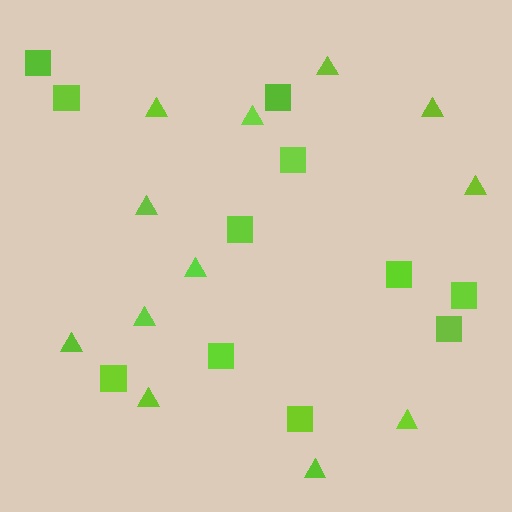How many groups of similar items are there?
There are 2 groups: one group of squares (11) and one group of triangles (12).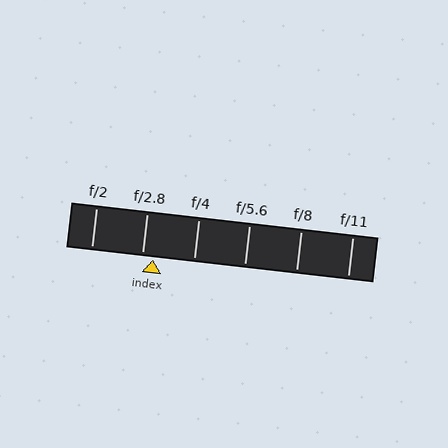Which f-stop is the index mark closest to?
The index mark is closest to f/2.8.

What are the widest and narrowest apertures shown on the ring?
The widest aperture shown is f/2 and the narrowest is f/11.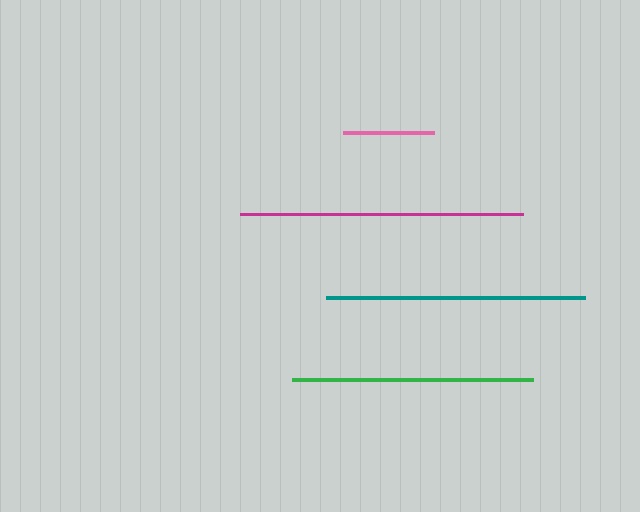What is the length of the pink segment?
The pink segment is approximately 91 pixels long.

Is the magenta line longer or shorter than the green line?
The magenta line is longer than the green line.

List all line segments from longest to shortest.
From longest to shortest: magenta, teal, green, pink.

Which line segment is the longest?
The magenta line is the longest at approximately 283 pixels.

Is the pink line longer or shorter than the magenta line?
The magenta line is longer than the pink line.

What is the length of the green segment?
The green segment is approximately 241 pixels long.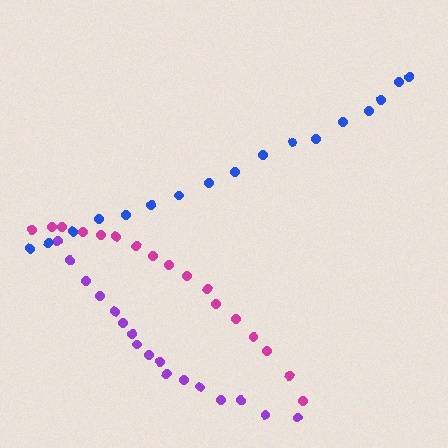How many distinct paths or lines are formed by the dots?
There are 3 distinct paths.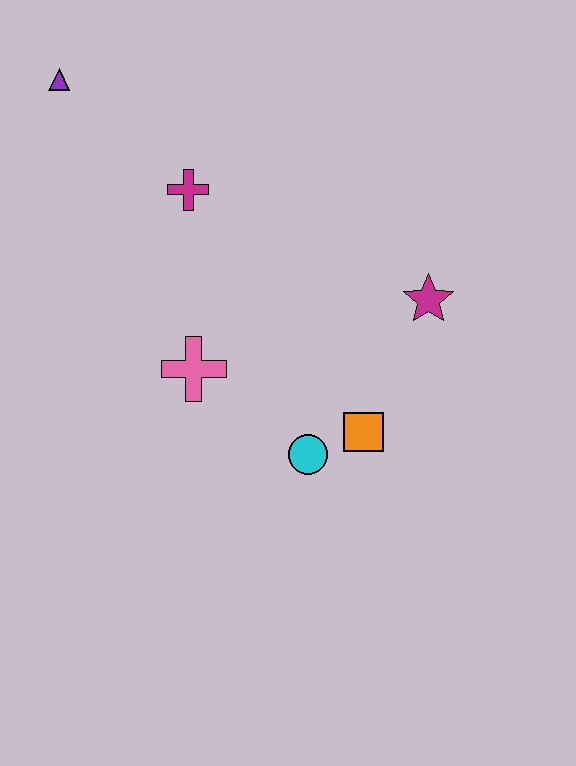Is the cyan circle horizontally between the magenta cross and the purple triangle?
No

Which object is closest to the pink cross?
The cyan circle is closest to the pink cross.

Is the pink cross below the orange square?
No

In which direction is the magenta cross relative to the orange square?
The magenta cross is above the orange square.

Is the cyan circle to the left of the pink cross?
No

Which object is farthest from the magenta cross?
The orange square is farthest from the magenta cross.